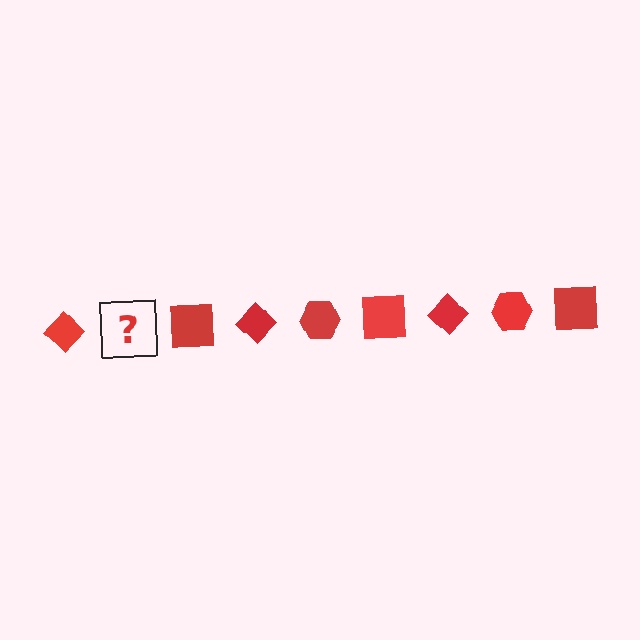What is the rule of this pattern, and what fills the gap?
The rule is that the pattern cycles through diamond, hexagon, square shapes in red. The gap should be filled with a red hexagon.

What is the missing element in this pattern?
The missing element is a red hexagon.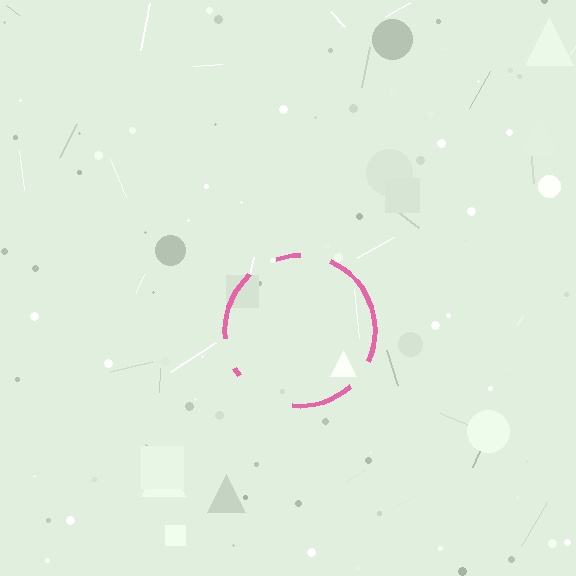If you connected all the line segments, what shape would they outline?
They would outline a circle.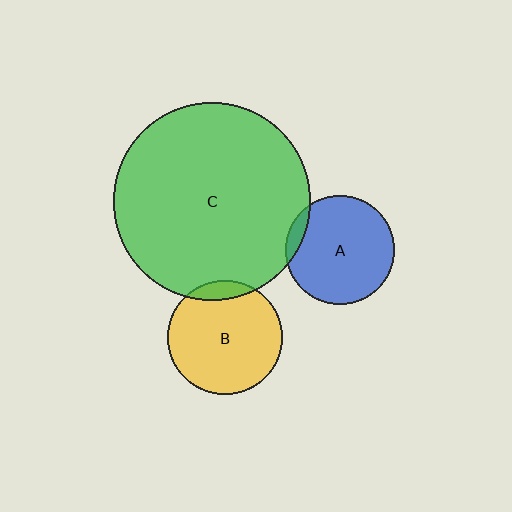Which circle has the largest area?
Circle C (green).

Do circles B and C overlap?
Yes.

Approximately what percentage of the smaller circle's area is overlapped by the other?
Approximately 10%.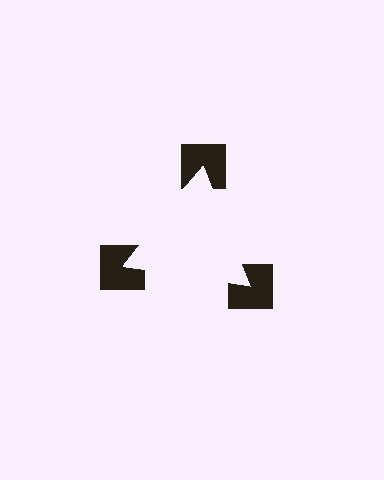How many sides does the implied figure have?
3 sides.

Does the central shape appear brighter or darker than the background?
It typically appears slightly brighter than the background, even though no actual brightness change is drawn.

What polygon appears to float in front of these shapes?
An illusory triangle — its edges are inferred from the aligned wedge cuts in the notched squares, not physically drawn.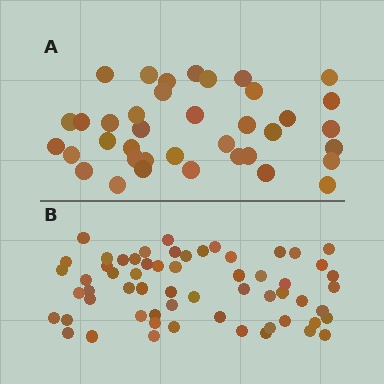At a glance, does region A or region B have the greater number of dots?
Region B (the bottom region) has more dots.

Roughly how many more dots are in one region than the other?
Region B has approximately 20 more dots than region A.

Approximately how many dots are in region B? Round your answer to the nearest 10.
About 60 dots.